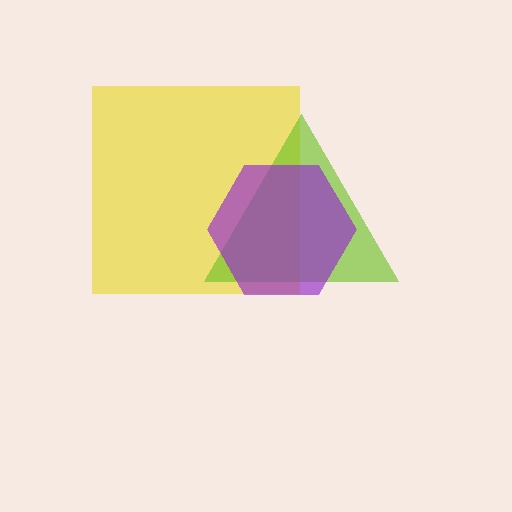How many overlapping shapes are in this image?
There are 3 overlapping shapes in the image.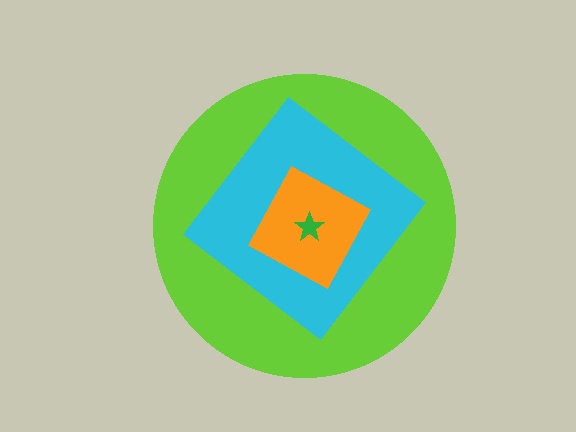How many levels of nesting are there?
4.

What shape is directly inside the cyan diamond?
The orange diamond.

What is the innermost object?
The green star.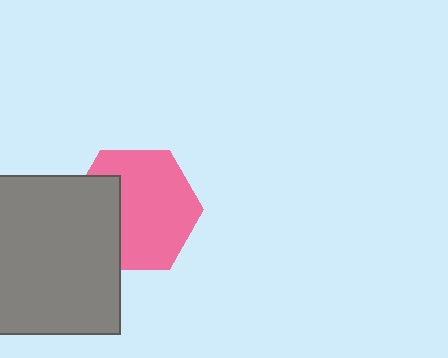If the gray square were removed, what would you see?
You would see the complete pink hexagon.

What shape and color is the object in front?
The object in front is a gray square.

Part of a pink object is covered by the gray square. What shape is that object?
It is a hexagon.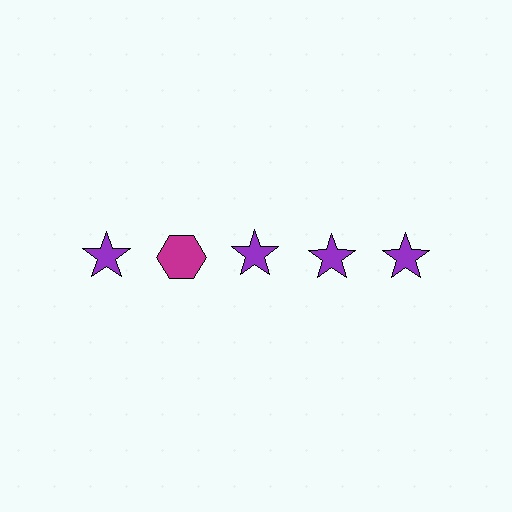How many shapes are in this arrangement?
There are 5 shapes arranged in a grid pattern.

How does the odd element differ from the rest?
It differs in both color (magenta instead of purple) and shape (hexagon instead of star).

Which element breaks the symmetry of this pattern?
The magenta hexagon in the top row, second from left column breaks the symmetry. All other shapes are purple stars.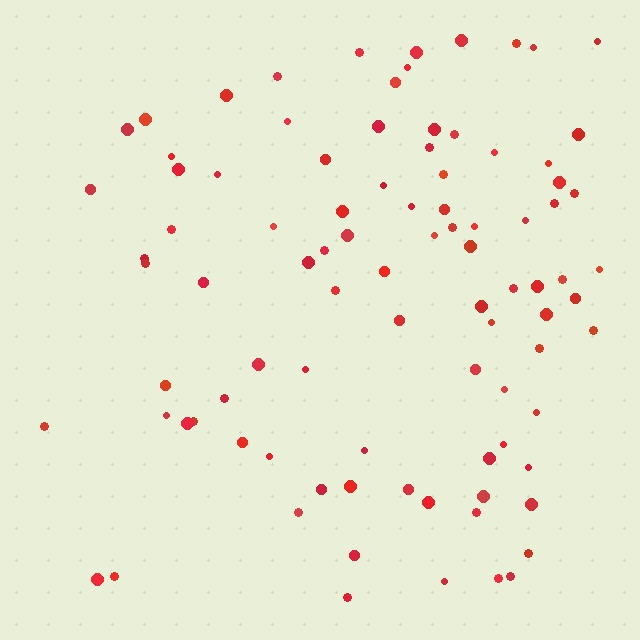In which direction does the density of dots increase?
From left to right, with the right side densest.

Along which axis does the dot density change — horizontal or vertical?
Horizontal.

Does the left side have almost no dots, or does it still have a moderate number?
Still a moderate number, just noticeably fewer than the right.